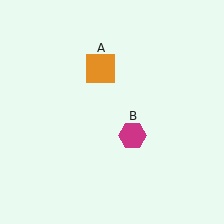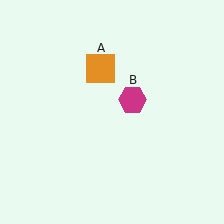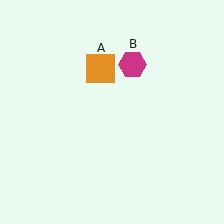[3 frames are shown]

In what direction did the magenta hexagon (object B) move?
The magenta hexagon (object B) moved up.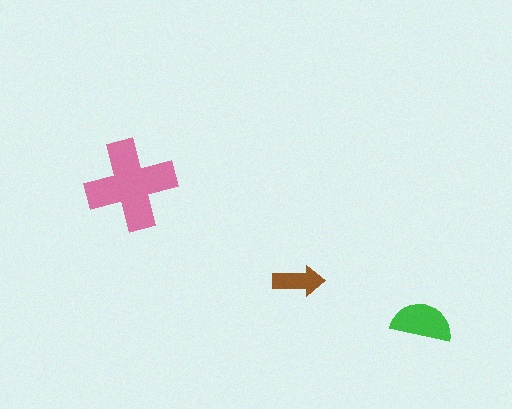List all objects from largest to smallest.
The pink cross, the green semicircle, the brown arrow.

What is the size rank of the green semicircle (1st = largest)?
2nd.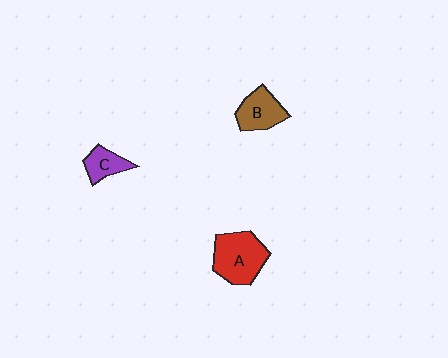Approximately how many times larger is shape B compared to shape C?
Approximately 1.5 times.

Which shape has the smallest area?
Shape C (purple).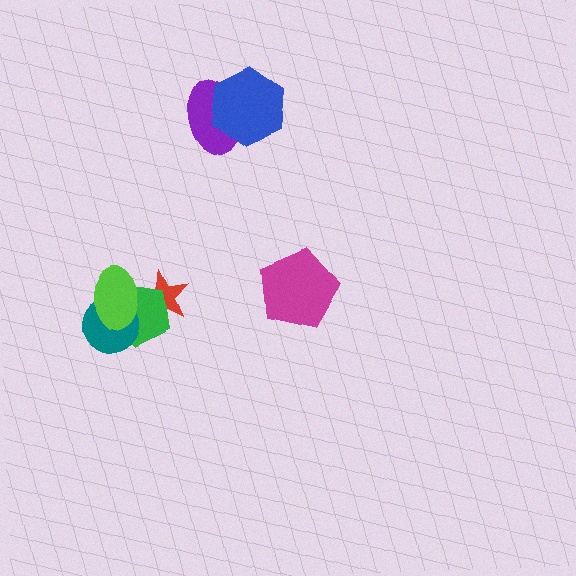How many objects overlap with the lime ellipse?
3 objects overlap with the lime ellipse.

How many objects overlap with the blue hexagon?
1 object overlaps with the blue hexagon.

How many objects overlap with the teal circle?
2 objects overlap with the teal circle.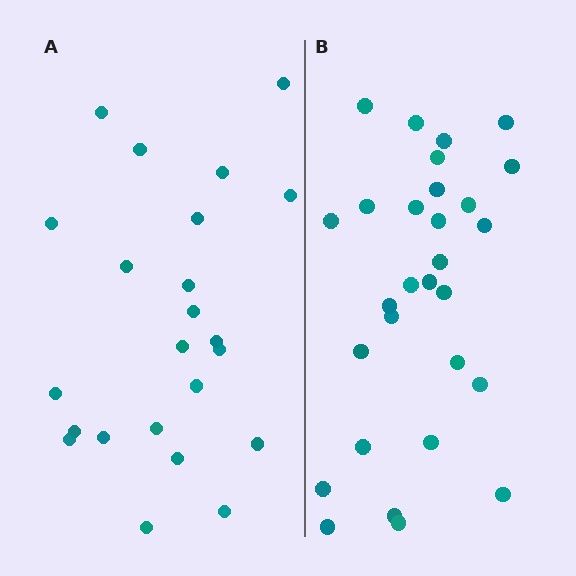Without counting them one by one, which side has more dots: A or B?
Region B (the right region) has more dots.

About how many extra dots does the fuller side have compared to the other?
Region B has about 6 more dots than region A.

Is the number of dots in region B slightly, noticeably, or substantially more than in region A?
Region B has noticeably more, but not dramatically so. The ratio is roughly 1.3 to 1.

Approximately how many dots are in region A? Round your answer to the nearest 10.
About 20 dots. (The exact count is 23, which rounds to 20.)